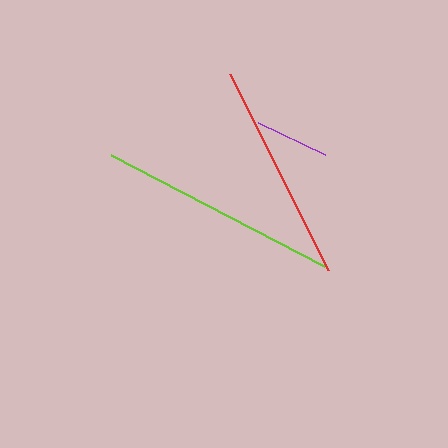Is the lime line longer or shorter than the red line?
The lime line is longer than the red line.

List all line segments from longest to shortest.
From longest to shortest: lime, red, purple.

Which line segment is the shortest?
The purple line is the shortest at approximately 74 pixels.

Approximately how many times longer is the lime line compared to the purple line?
The lime line is approximately 3.2 times the length of the purple line.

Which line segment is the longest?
The lime line is the longest at approximately 241 pixels.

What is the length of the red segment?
The red segment is approximately 219 pixels long.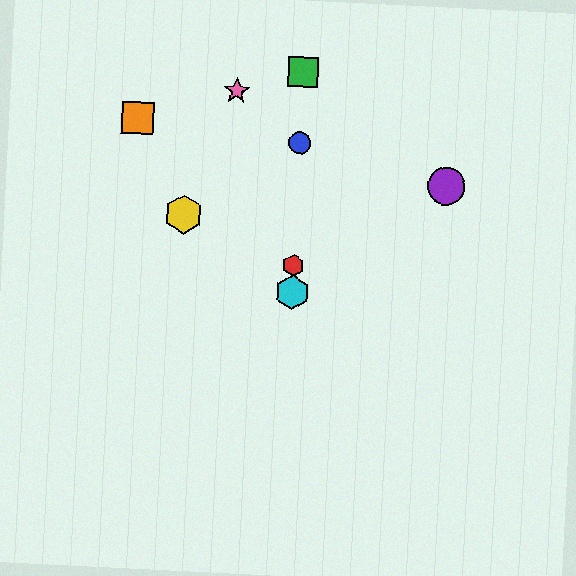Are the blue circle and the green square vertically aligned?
Yes, both are at x≈300.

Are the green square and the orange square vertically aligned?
No, the green square is at x≈303 and the orange square is at x≈138.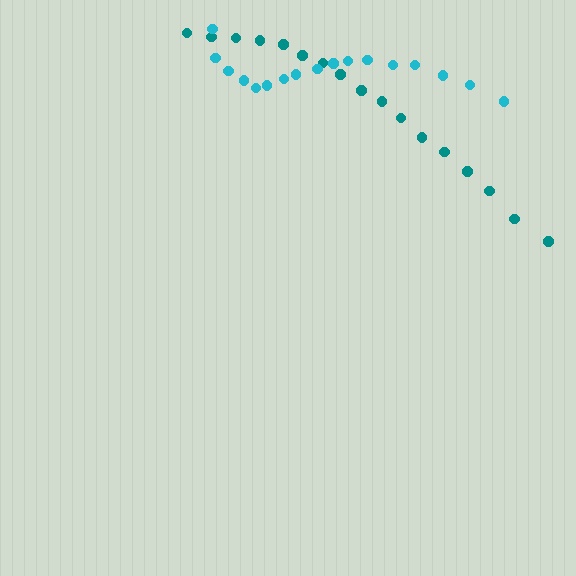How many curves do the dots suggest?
There are 2 distinct paths.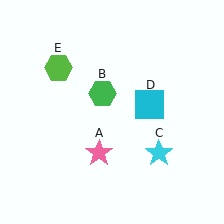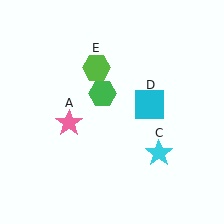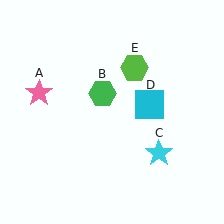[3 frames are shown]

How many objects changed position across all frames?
2 objects changed position: pink star (object A), lime hexagon (object E).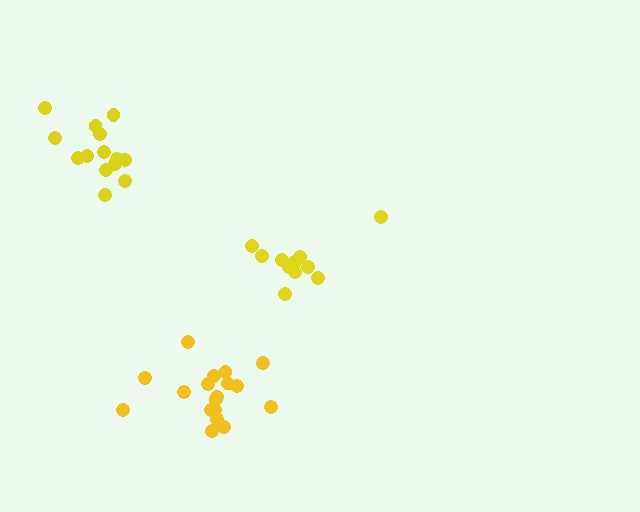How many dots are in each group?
Group 1: 13 dots, Group 2: 14 dots, Group 3: 18 dots (45 total).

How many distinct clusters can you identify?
There are 3 distinct clusters.